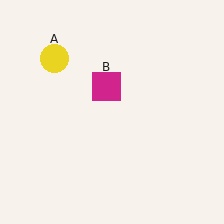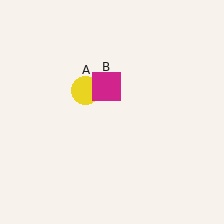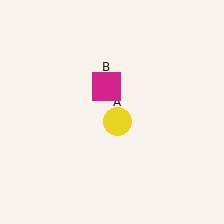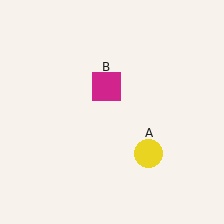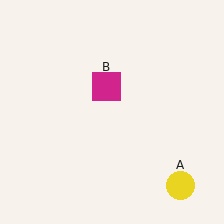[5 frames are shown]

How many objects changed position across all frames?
1 object changed position: yellow circle (object A).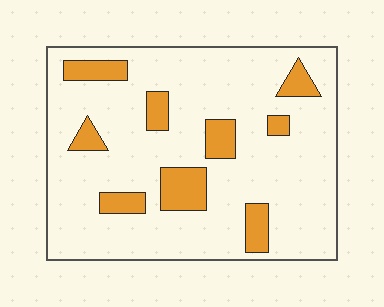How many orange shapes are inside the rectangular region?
9.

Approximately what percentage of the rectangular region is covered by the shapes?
Approximately 15%.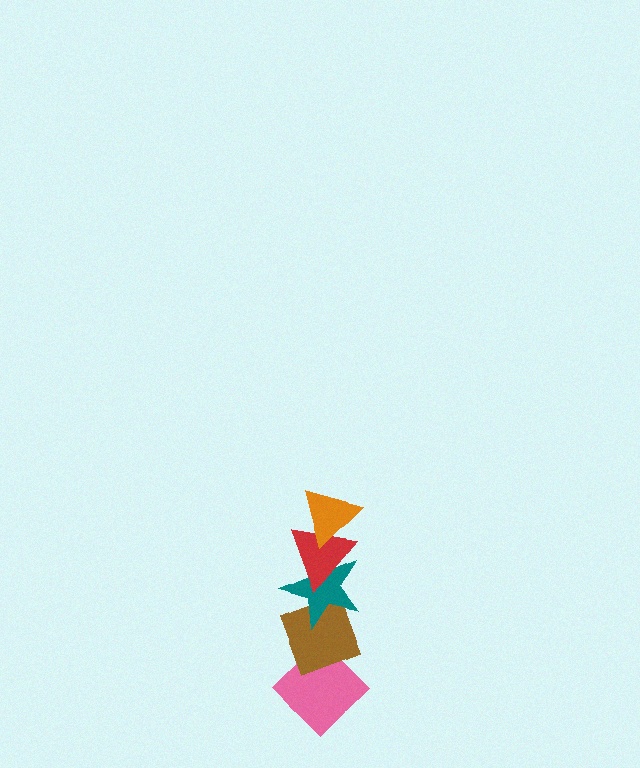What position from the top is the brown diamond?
The brown diamond is 4th from the top.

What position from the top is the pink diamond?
The pink diamond is 5th from the top.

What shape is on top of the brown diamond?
The teal star is on top of the brown diamond.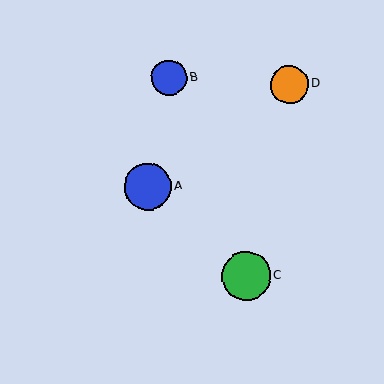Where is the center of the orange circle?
The center of the orange circle is at (289, 85).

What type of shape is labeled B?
Shape B is a blue circle.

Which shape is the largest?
The green circle (labeled C) is the largest.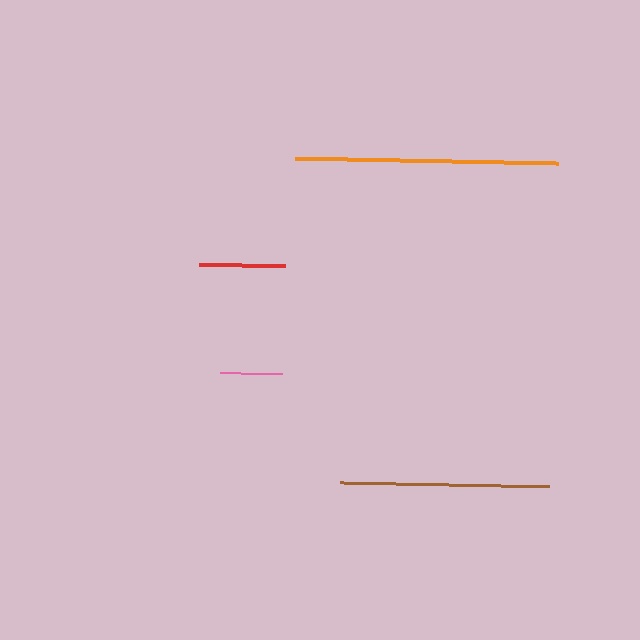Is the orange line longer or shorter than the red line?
The orange line is longer than the red line.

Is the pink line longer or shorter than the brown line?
The brown line is longer than the pink line.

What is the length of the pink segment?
The pink segment is approximately 62 pixels long.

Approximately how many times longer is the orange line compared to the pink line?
The orange line is approximately 4.3 times the length of the pink line.